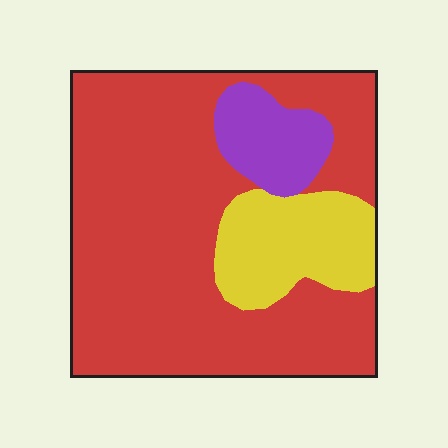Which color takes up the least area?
Purple, at roughly 10%.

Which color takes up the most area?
Red, at roughly 75%.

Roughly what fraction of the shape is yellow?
Yellow takes up about one sixth (1/6) of the shape.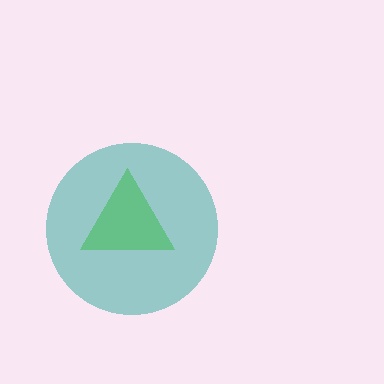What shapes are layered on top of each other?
The layered shapes are: a lime triangle, a teal circle.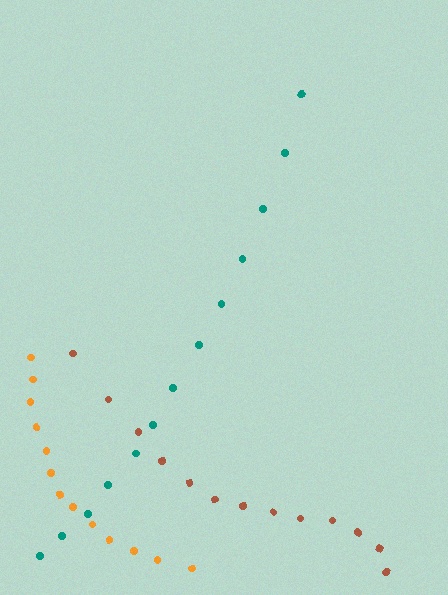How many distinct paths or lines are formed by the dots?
There are 3 distinct paths.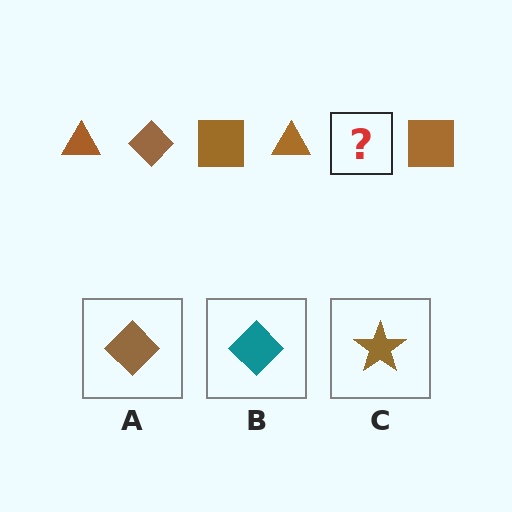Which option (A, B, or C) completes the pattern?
A.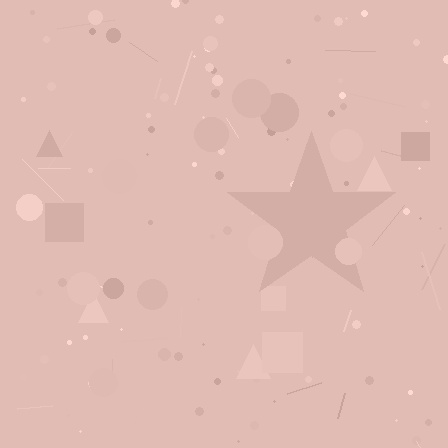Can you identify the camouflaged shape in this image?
The camouflaged shape is a star.